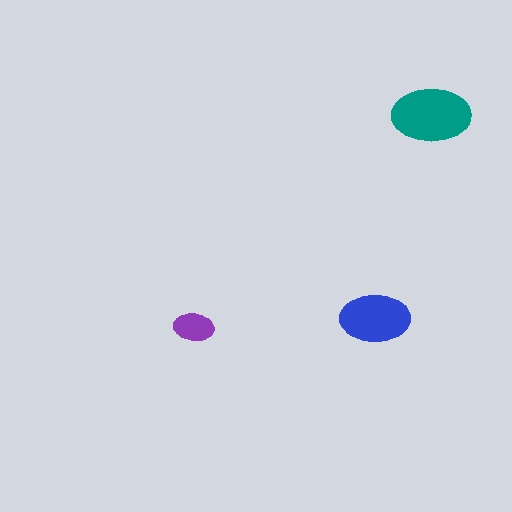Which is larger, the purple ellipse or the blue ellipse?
The blue one.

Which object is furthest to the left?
The purple ellipse is leftmost.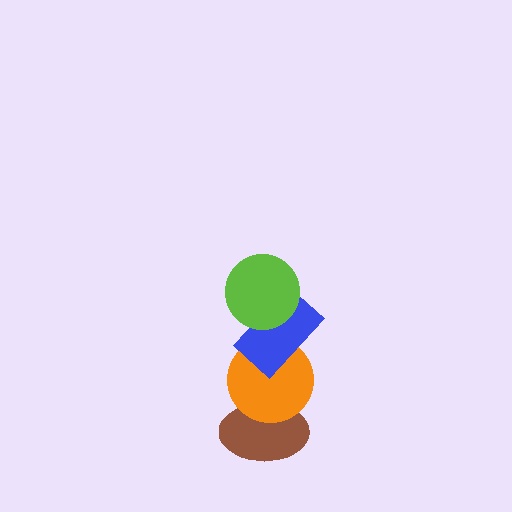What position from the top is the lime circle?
The lime circle is 1st from the top.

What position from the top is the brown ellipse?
The brown ellipse is 4th from the top.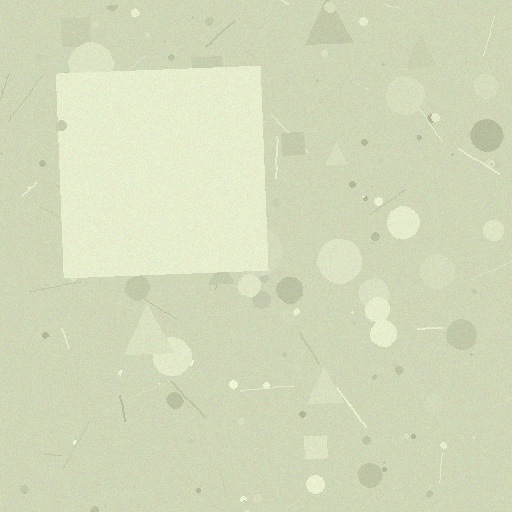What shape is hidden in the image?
A square is hidden in the image.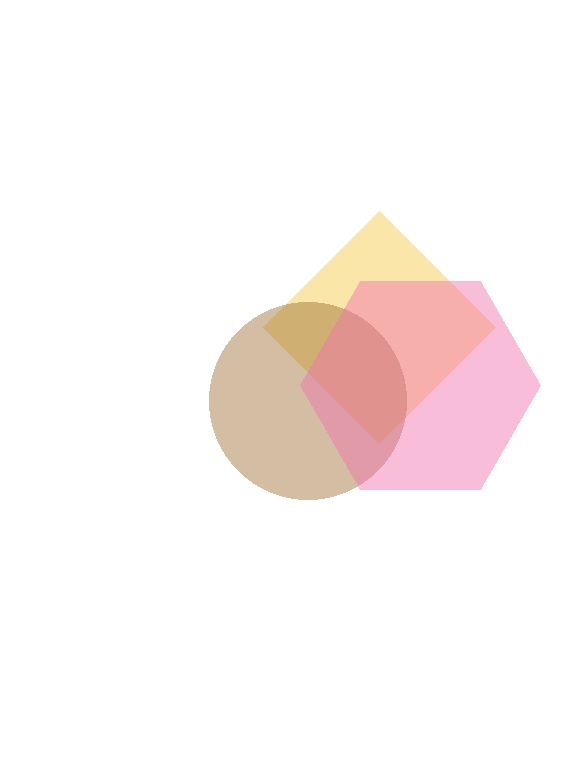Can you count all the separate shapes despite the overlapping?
Yes, there are 3 separate shapes.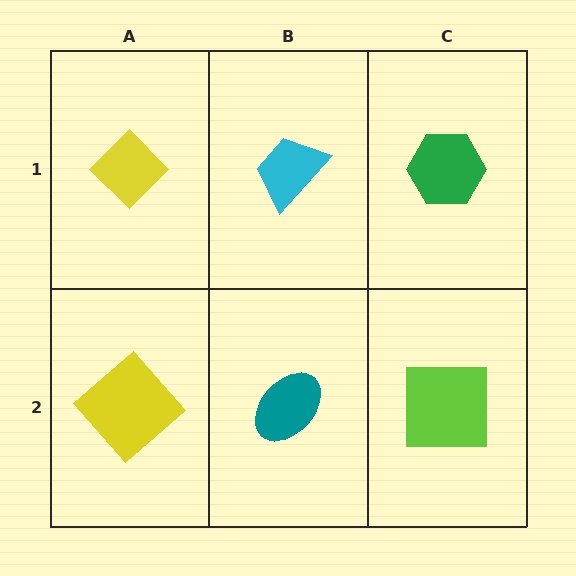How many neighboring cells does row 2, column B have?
3.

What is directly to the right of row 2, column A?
A teal ellipse.